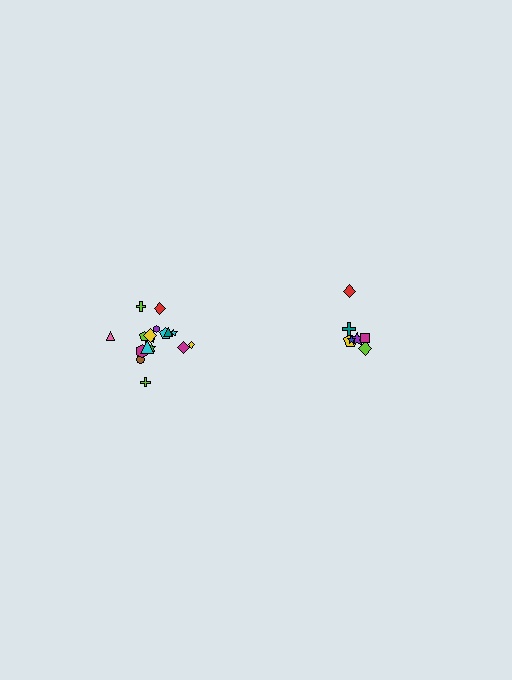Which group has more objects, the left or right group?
The left group.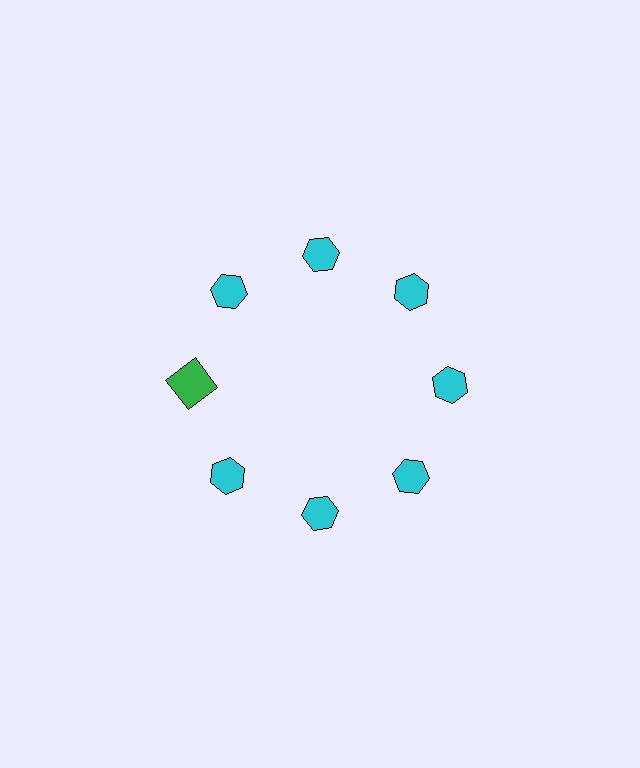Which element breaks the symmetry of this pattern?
The green square at roughly the 9 o'clock position breaks the symmetry. All other shapes are cyan hexagons.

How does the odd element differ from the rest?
It differs in both color (green instead of cyan) and shape (square instead of hexagon).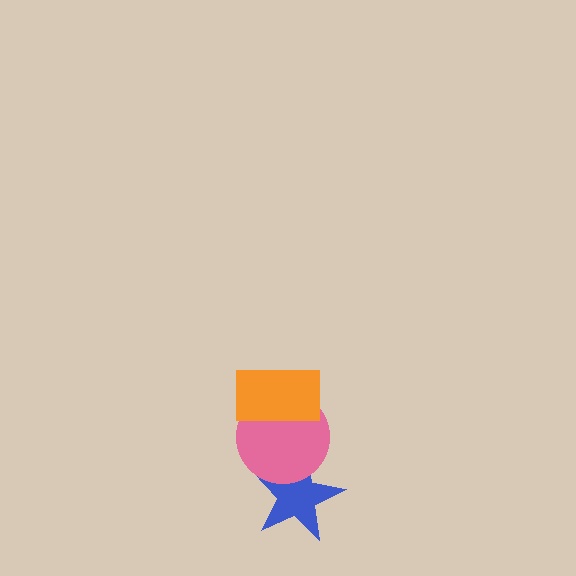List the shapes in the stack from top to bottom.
From top to bottom: the orange rectangle, the pink circle, the blue star.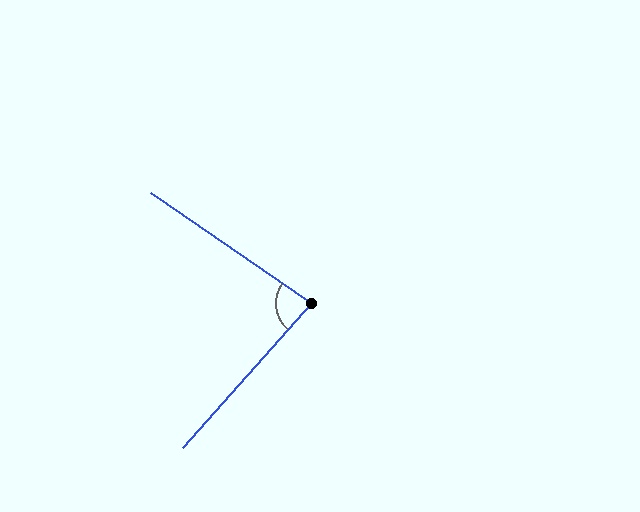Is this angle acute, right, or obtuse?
It is acute.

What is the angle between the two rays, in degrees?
Approximately 83 degrees.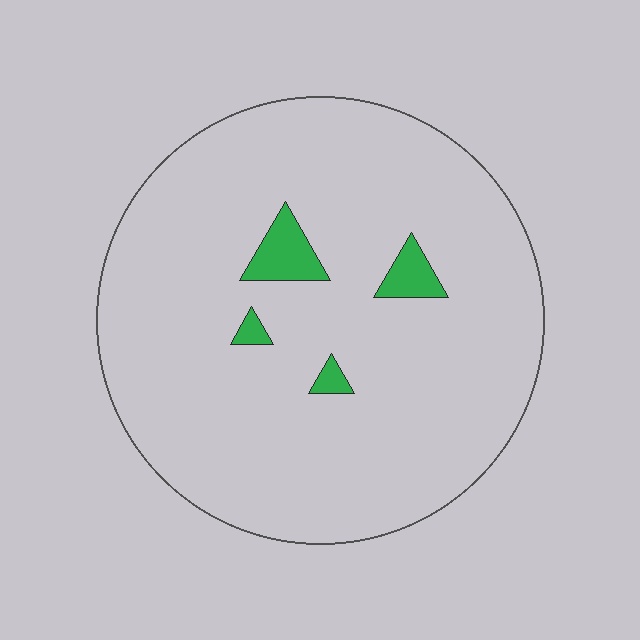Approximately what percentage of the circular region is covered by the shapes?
Approximately 5%.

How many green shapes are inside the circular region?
4.